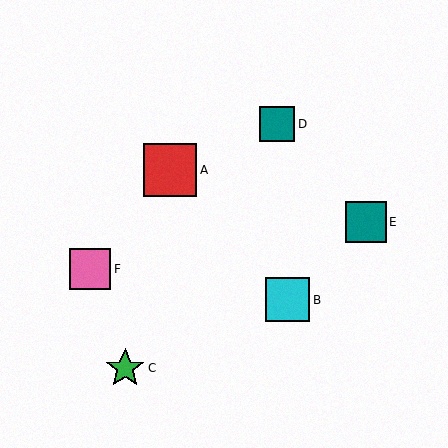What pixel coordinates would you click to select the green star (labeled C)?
Click at (125, 368) to select the green star C.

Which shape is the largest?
The red square (labeled A) is the largest.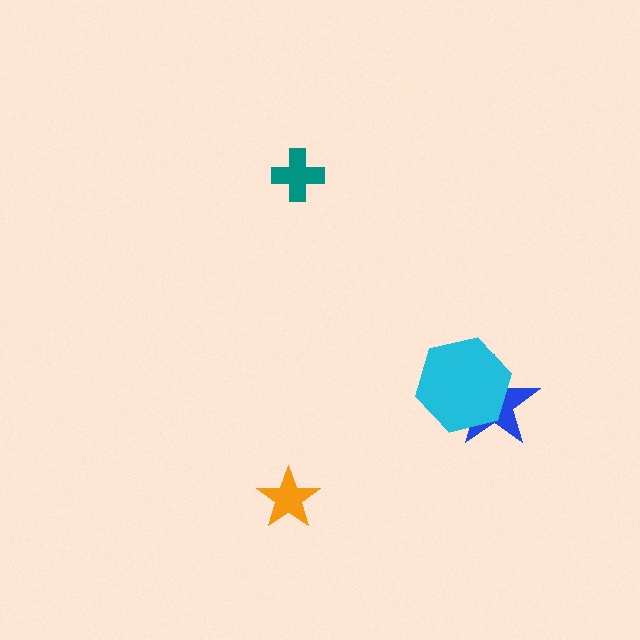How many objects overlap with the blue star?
1 object overlaps with the blue star.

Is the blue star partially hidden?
Yes, it is partially covered by another shape.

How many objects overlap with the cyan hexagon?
1 object overlaps with the cyan hexagon.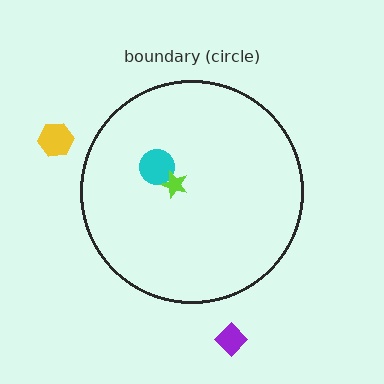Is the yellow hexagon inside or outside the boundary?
Outside.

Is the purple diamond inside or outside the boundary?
Outside.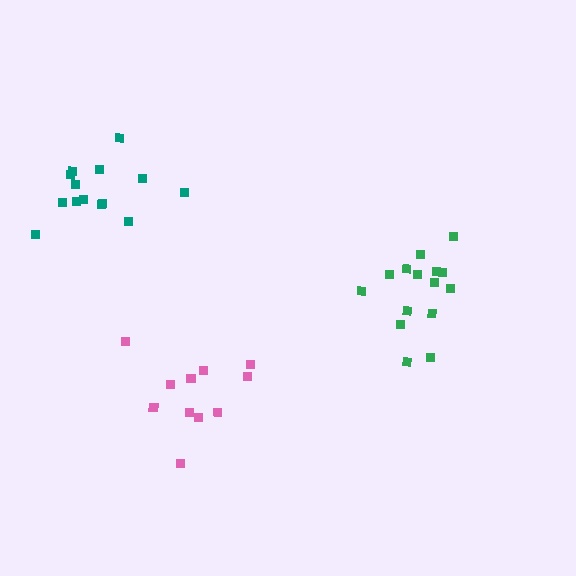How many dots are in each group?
Group 1: 14 dots, Group 2: 15 dots, Group 3: 11 dots (40 total).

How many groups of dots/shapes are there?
There are 3 groups.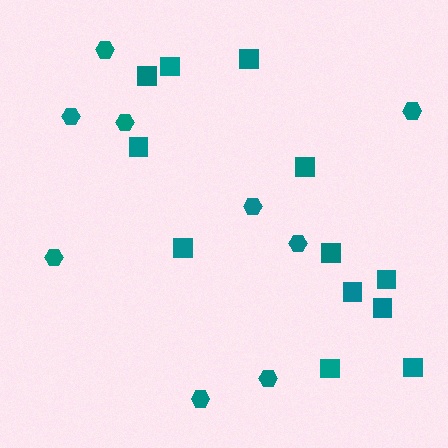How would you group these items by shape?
There are 2 groups: one group of squares (12) and one group of hexagons (9).